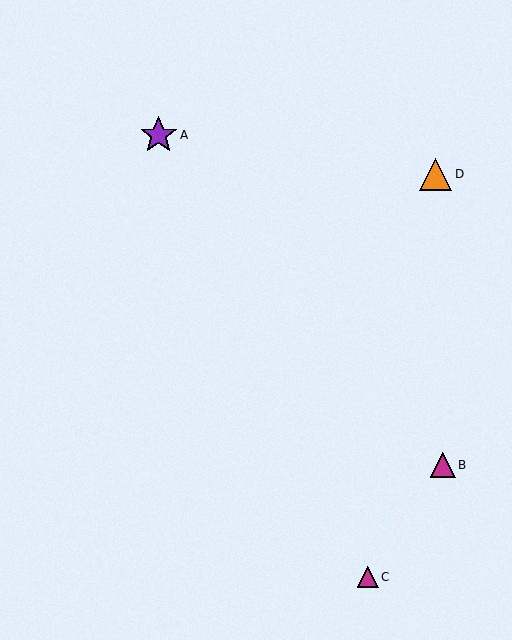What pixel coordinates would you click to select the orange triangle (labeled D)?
Click at (435, 174) to select the orange triangle D.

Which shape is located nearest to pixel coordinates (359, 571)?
The magenta triangle (labeled C) at (368, 577) is nearest to that location.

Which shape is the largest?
The purple star (labeled A) is the largest.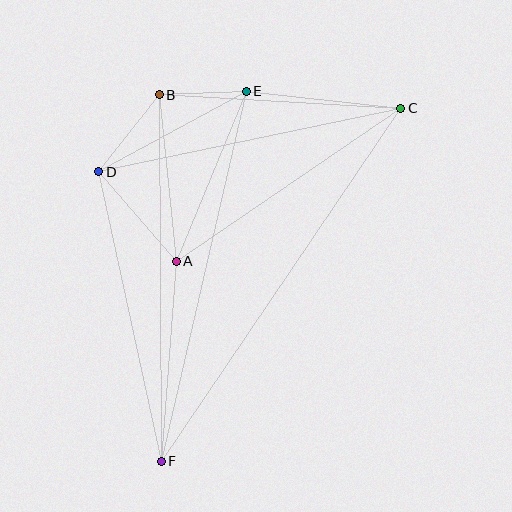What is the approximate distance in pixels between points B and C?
The distance between B and C is approximately 242 pixels.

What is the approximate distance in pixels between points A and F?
The distance between A and F is approximately 200 pixels.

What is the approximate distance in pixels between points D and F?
The distance between D and F is approximately 296 pixels.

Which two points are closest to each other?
Points B and E are closest to each other.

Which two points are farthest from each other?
Points C and F are farthest from each other.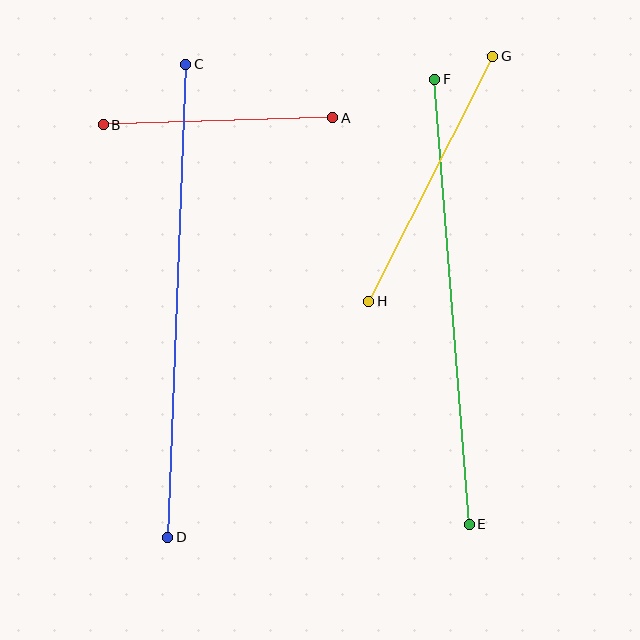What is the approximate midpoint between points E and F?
The midpoint is at approximately (452, 302) pixels.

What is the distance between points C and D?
The distance is approximately 474 pixels.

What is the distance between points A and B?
The distance is approximately 230 pixels.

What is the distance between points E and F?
The distance is approximately 447 pixels.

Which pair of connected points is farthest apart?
Points C and D are farthest apart.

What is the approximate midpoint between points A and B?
The midpoint is at approximately (218, 121) pixels.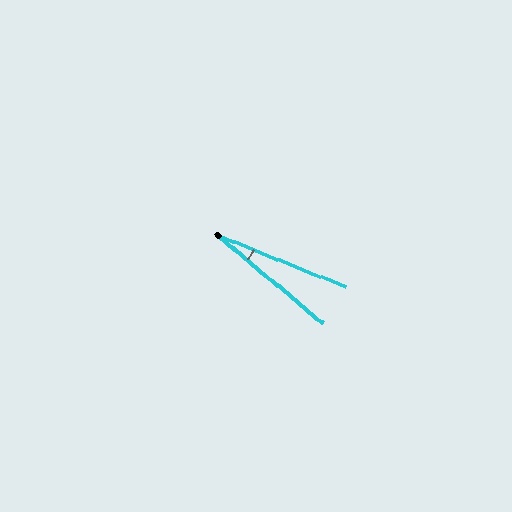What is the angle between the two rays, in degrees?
Approximately 18 degrees.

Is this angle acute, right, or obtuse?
It is acute.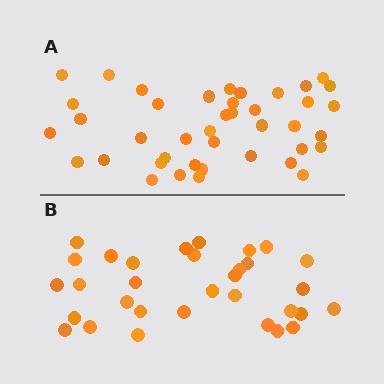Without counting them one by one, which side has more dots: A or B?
Region A (the top region) has more dots.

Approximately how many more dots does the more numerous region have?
Region A has roughly 8 or so more dots than region B.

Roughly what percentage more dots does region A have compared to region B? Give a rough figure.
About 30% more.